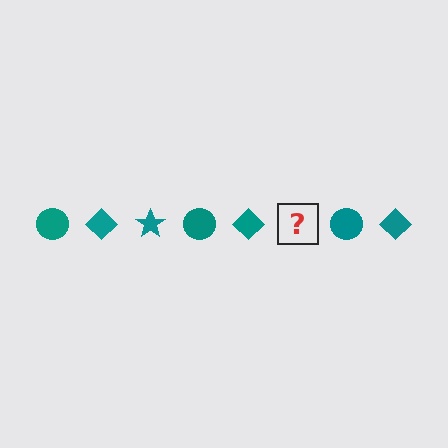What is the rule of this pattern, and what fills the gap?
The rule is that the pattern cycles through circle, diamond, star shapes in teal. The gap should be filled with a teal star.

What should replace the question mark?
The question mark should be replaced with a teal star.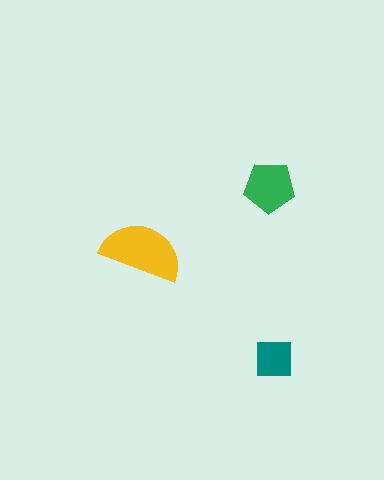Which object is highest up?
The green pentagon is topmost.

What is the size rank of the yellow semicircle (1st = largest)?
1st.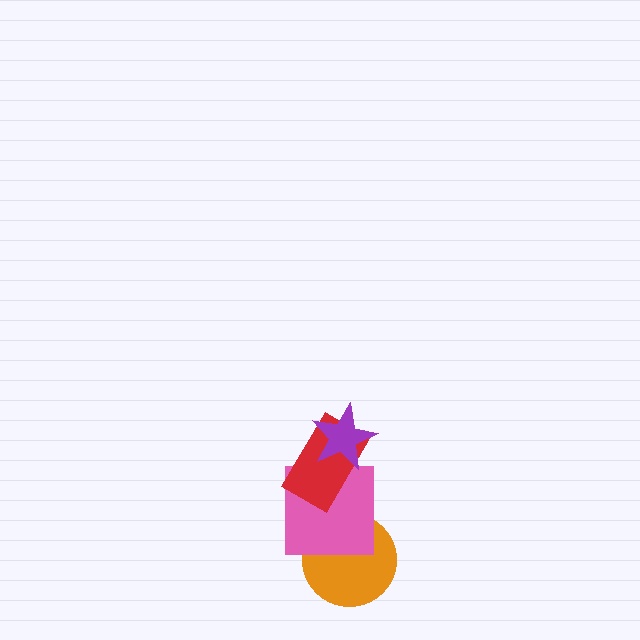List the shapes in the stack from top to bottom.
From top to bottom: the purple star, the red rectangle, the pink square, the orange circle.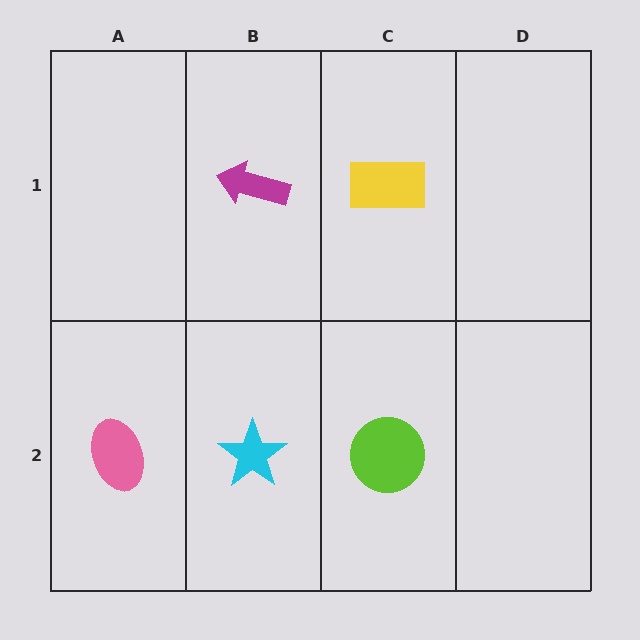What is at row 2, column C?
A lime circle.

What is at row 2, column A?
A pink ellipse.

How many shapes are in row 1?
2 shapes.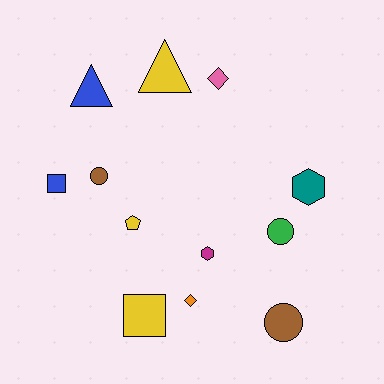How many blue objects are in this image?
There are 2 blue objects.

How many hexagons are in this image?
There are 2 hexagons.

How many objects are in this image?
There are 12 objects.